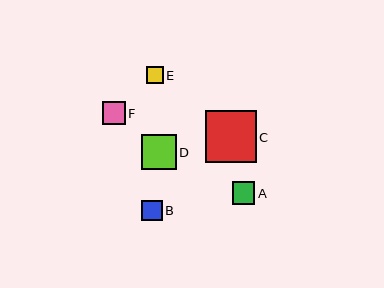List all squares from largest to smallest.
From largest to smallest: C, D, F, A, B, E.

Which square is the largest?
Square C is the largest with a size of approximately 51 pixels.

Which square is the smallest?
Square E is the smallest with a size of approximately 17 pixels.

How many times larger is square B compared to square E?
Square B is approximately 1.2 times the size of square E.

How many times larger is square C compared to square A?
Square C is approximately 2.3 times the size of square A.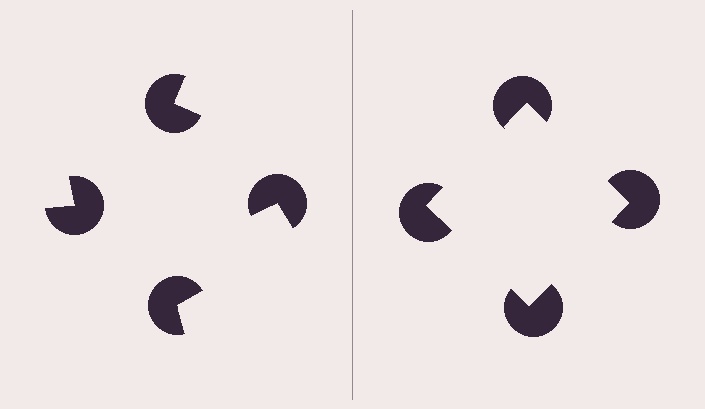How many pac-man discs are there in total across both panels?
8 — 4 on each side.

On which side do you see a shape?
An illusory square appears on the right side. On the left side the wedge cuts are rotated, so no coherent shape forms.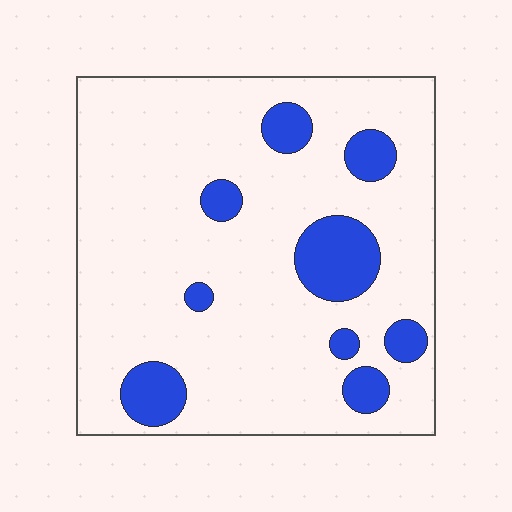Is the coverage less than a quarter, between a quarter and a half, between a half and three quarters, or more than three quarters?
Less than a quarter.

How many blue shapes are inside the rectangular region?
9.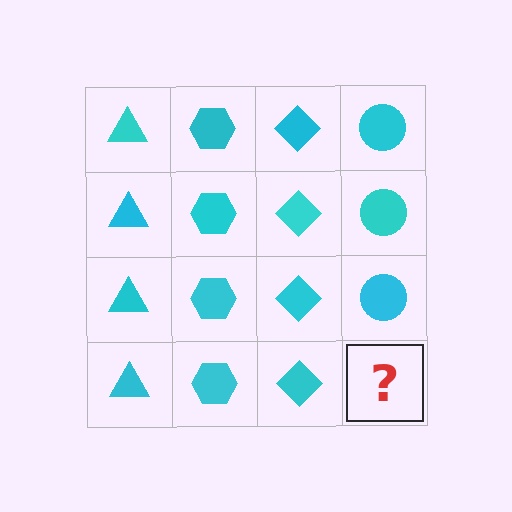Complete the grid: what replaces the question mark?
The question mark should be replaced with a cyan circle.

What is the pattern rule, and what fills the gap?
The rule is that each column has a consistent shape. The gap should be filled with a cyan circle.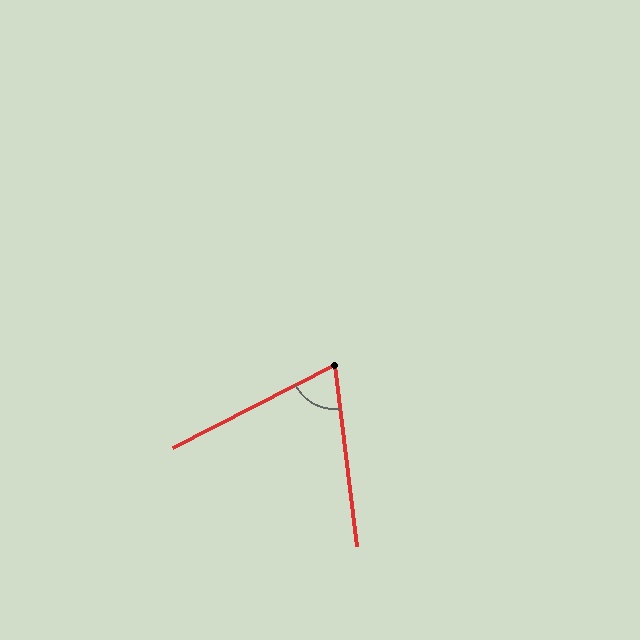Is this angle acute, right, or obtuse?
It is acute.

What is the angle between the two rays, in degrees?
Approximately 70 degrees.